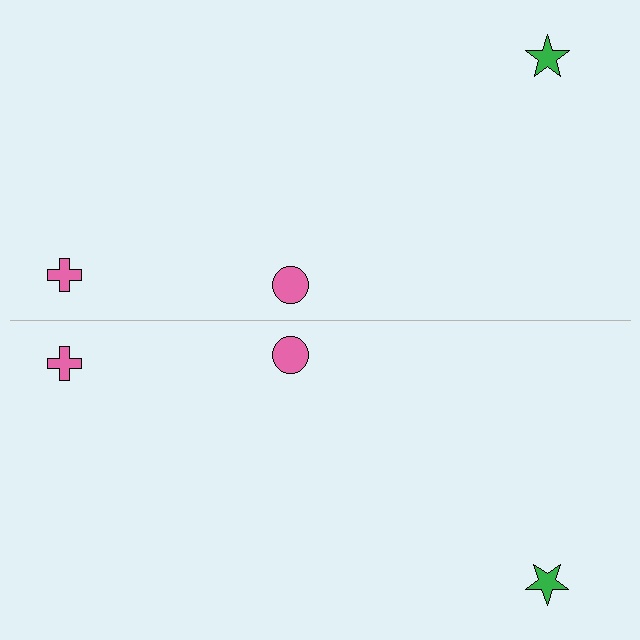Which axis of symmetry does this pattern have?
The pattern has a horizontal axis of symmetry running through the center of the image.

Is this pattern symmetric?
Yes, this pattern has bilateral (reflection) symmetry.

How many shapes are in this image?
There are 6 shapes in this image.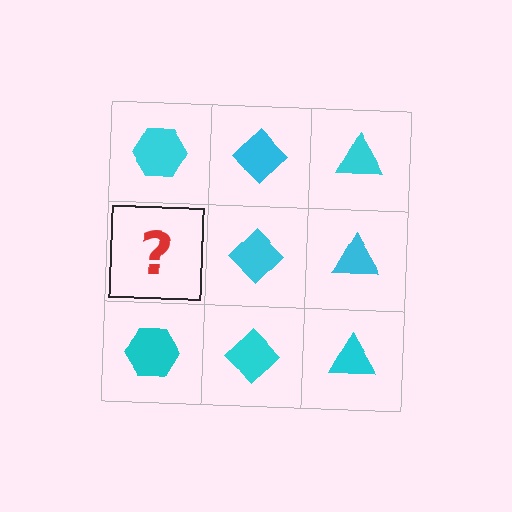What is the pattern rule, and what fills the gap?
The rule is that each column has a consistent shape. The gap should be filled with a cyan hexagon.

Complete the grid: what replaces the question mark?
The question mark should be replaced with a cyan hexagon.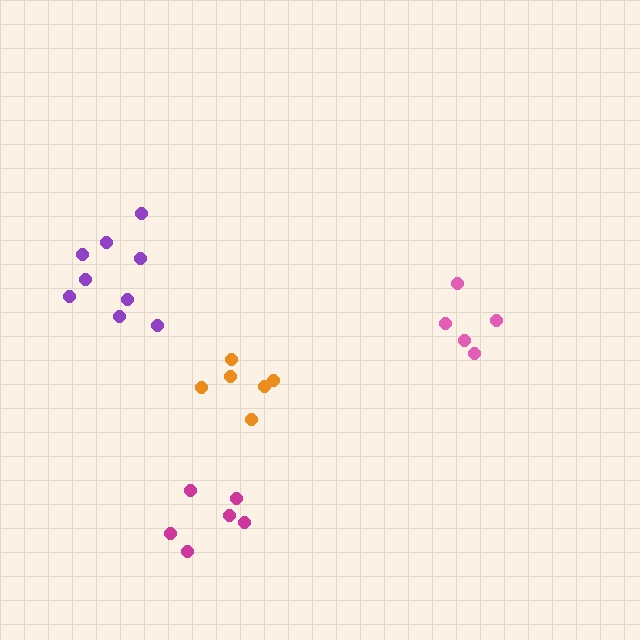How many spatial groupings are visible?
There are 4 spatial groupings.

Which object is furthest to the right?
The pink cluster is rightmost.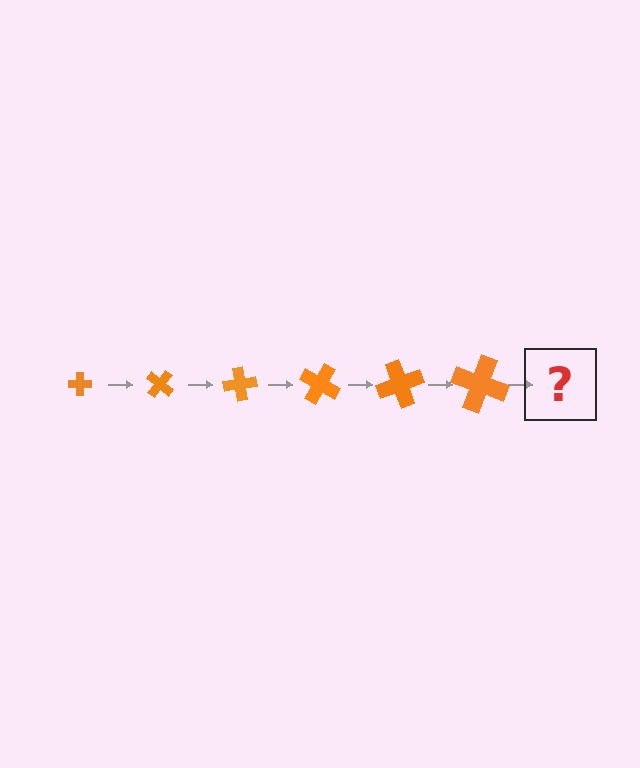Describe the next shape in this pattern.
It should be a cross, larger than the previous one and rotated 240 degrees from the start.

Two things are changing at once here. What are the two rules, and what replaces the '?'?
The two rules are that the cross grows larger each step and it rotates 40 degrees each step. The '?' should be a cross, larger than the previous one and rotated 240 degrees from the start.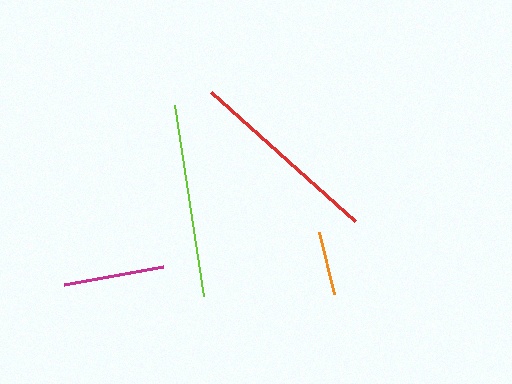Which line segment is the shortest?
The orange line is the shortest at approximately 64 pixels.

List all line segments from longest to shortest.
From longest to shortest: lime, red, magenta, orange.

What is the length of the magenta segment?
The magenta segment is approximately 100 pixels long.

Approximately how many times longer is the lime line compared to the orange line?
The lime line is approximately 3.0 times the length of the orange line.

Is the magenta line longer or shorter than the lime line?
The lime line is longer than the magenta line.